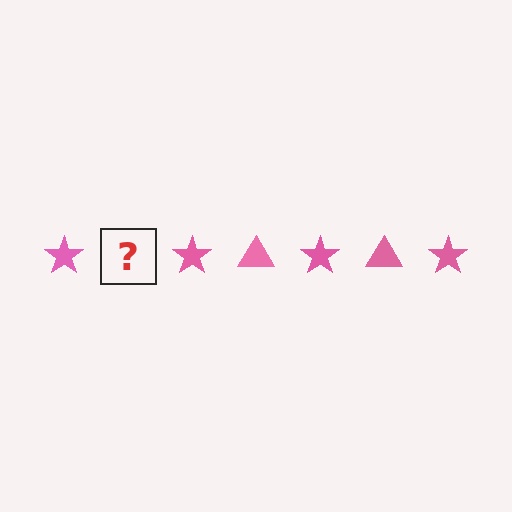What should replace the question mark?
The question mark should be replaced with a pink triangle.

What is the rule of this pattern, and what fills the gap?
The rule is that the pattern cycles through star, triangle shapes in pink. The gap should be filled with a pink triangle.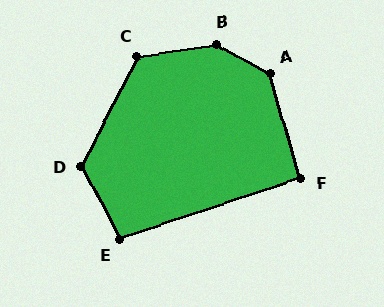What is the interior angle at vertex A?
Approximately 135 degrees (obtuse).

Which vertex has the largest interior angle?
B, at approximately 143 degrees.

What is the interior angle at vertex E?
Approximately 100 degrees (obtuse).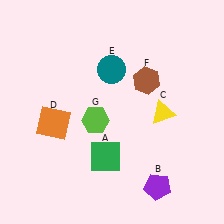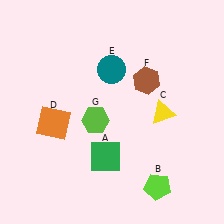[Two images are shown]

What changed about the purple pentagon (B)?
In Image 1, B is purple. In Image 2, it changed to lime.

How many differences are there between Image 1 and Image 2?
There is 1 difference between the two images.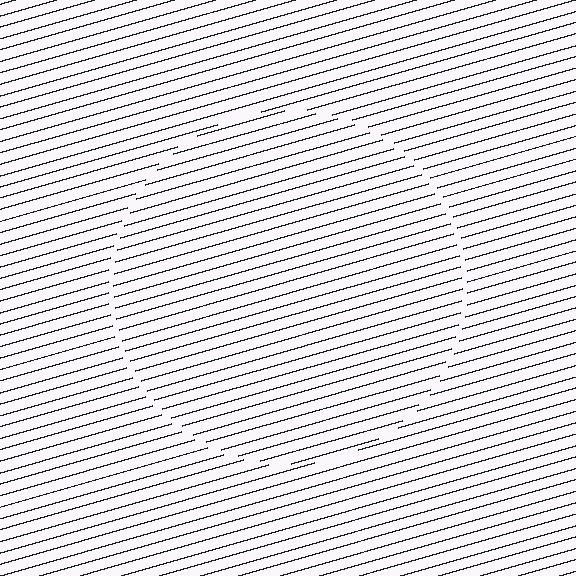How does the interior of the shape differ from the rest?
The interior of the shape contains the same grating, shifted by half a period — the contour is defined by the phase discontinuity where line-ends from the inner and outer gratings abut.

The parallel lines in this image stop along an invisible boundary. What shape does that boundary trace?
An illusory circle. The interior of the shape contains the same grating, shifted by half a period — the contour is defined by the phase discontinuity where line-ends from the inner and outer gratings abut.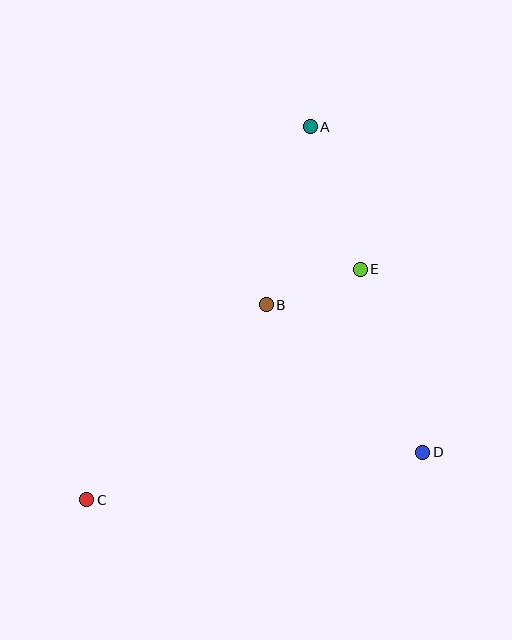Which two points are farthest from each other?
Points A and C are farthest from each other.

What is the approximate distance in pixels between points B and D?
The distance between B and D is approximately 215 pixels.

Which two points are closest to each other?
Points B and E are closest to each other.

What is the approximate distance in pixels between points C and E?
The distance between C and E is approximately 358 pixels.